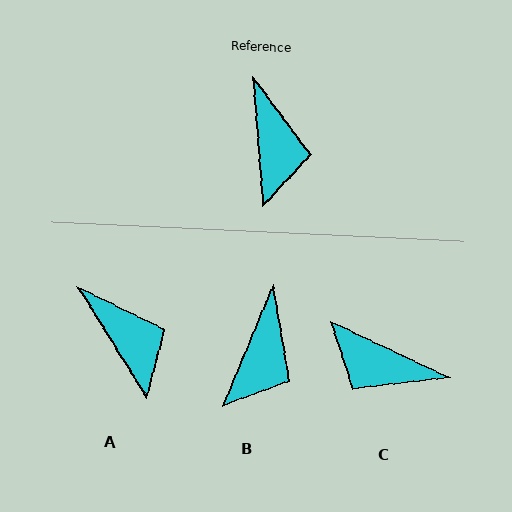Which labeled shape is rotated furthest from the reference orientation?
C, about 120 degrees away.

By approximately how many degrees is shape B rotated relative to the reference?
Approximately 27 degrees clockwise.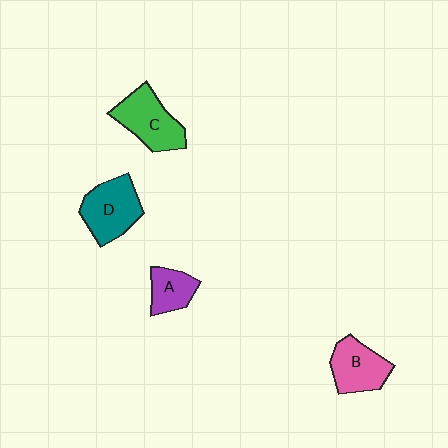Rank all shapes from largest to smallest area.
From largest to smallest: D (teal), C (green), B (pink), A (purple).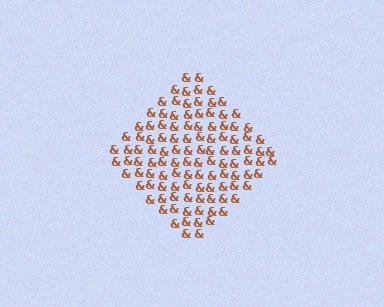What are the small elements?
The small elements are ampersands.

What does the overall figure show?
The overall figure shows a diamond.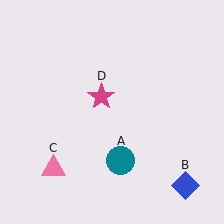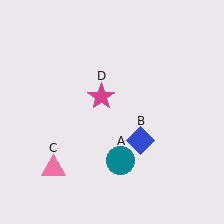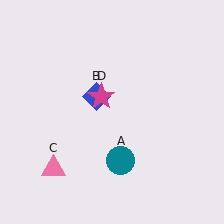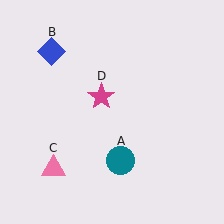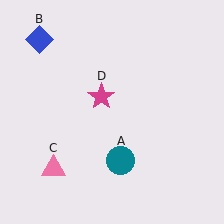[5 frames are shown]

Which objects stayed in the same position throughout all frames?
Teal circle (object A) and pink triangle (object C) and magenta star (object D) remained stationary.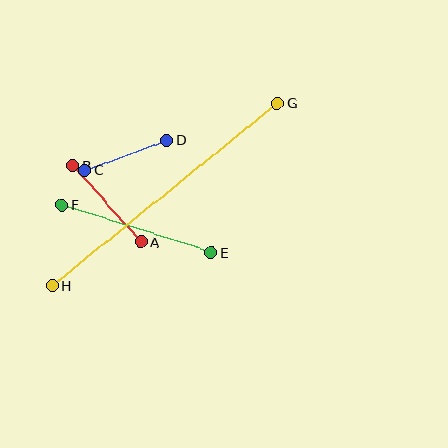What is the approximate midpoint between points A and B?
The midpoint is at approximately (107, 204) pixels.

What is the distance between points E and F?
The distance is approximately 156 pixels.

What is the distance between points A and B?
The distance is approximately 102 pixels.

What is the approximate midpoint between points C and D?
The midpoint is at approximately (126, 155) pixels.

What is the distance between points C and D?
The distance is approximately 87 pixels.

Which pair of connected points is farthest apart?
Points G and H are farthest apart.